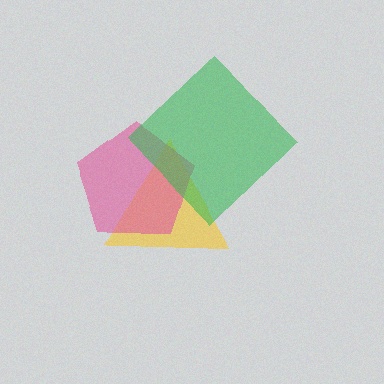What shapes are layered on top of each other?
The layered shapes are: a yellow triangle, a pink pentagon, a green diamond.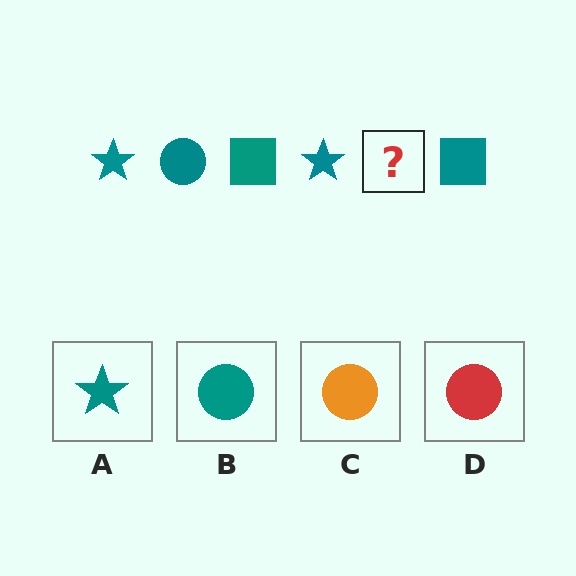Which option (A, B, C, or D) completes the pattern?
B.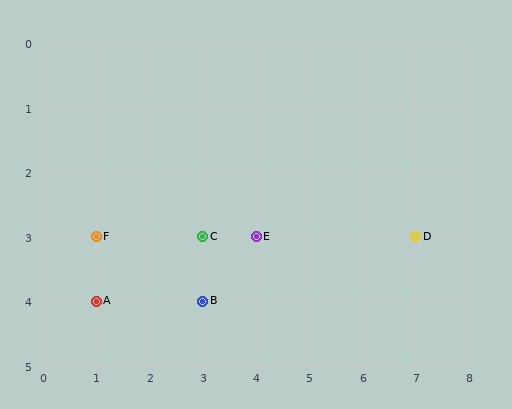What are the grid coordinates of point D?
Point D is at grid coordinates (7, 3).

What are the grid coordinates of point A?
Point A is at grid coordinates (1, 4).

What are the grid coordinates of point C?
Point C is at grid coordinates (3, 3).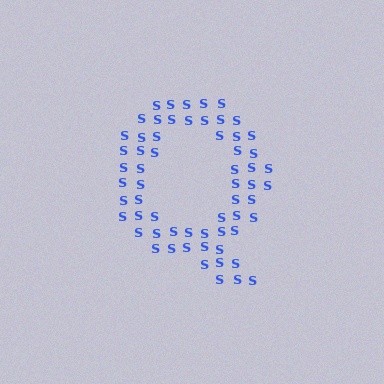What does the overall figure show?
The overall figure shows the letter Q.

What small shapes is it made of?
It is made of small letter S's.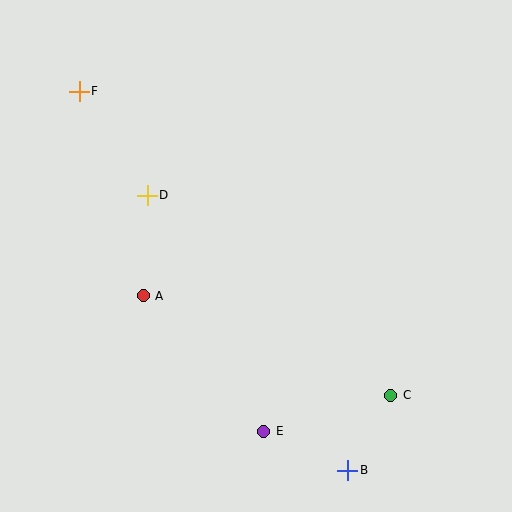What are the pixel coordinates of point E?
Point E is at (264, 431).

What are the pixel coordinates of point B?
Point B is at (348, 470).